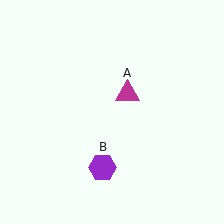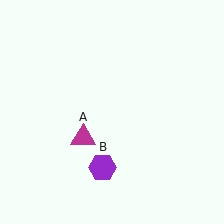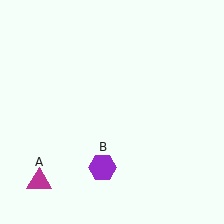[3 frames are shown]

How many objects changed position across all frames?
1 object changed position: magenta triangle (object A).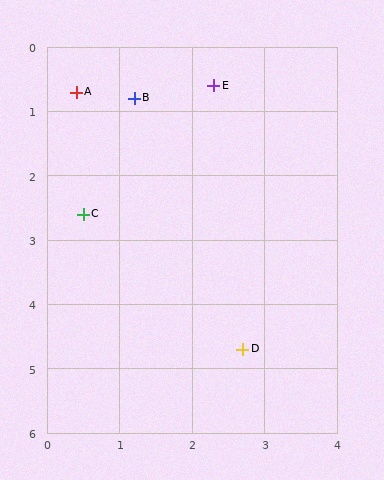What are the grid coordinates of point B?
Point B is at approximately (1.2, 0.8).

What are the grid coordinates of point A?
Point A is at approximately (0.4, 0.7).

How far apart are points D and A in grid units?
Points D and A are about 4.6 grid units apart.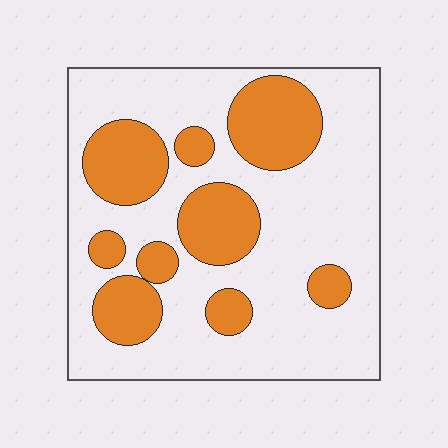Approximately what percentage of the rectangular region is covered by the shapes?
Approximately 30%.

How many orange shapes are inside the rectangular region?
9.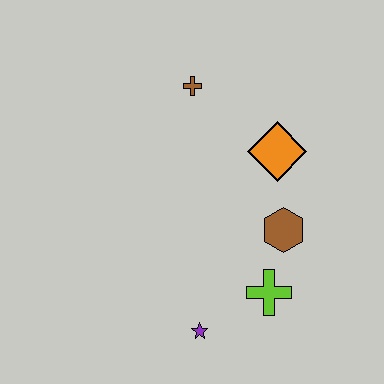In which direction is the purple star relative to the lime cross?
The purple star is to the left of the lime cross.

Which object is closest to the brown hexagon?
The lime cross is closest to the brown hexagon.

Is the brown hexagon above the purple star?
Yes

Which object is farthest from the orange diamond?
The purple star is farthest from the orange diamond.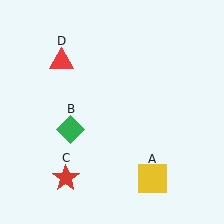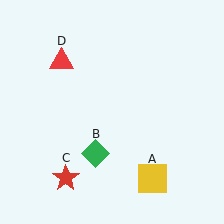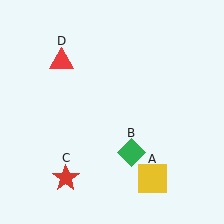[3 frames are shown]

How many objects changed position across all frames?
1 object changed position: green diamond (object B).